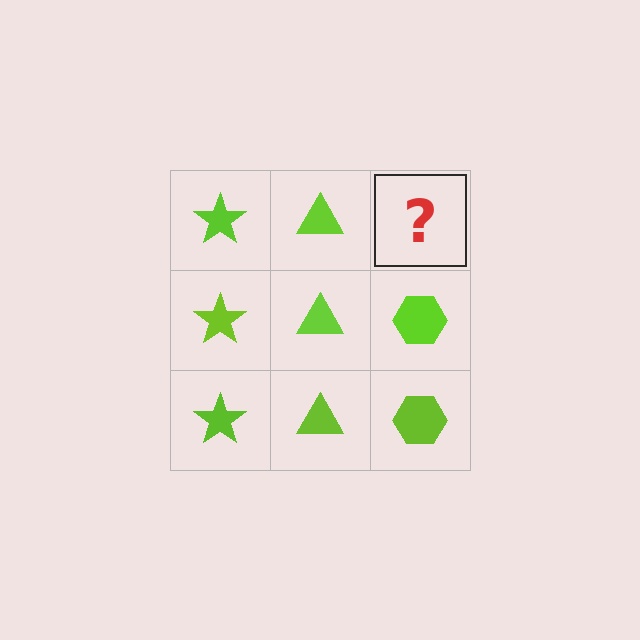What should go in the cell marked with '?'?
The missing cell should contain a lime hexagon.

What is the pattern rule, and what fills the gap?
The rule is that each column has a consistent shape. The gap should be filled with a lime hexagon.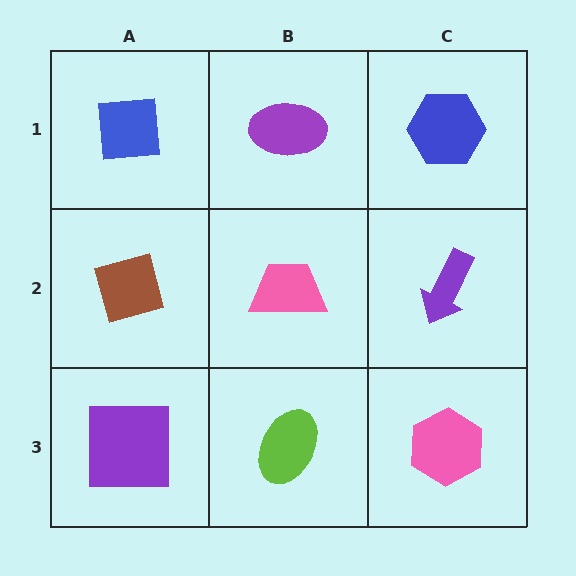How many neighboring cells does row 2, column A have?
3.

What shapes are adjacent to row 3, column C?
A purple arrow (row 2, column C), a lime ellipse (row 3, column B).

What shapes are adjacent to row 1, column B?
A pink trapezoid (row 2, column B), a blue square (row 1, column A), a blue hexagon (row 1, column C).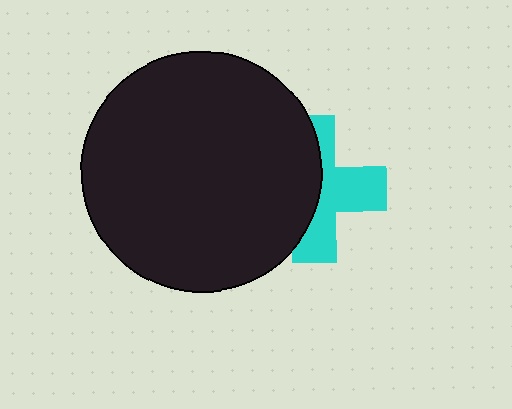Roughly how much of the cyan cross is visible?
About half of it is visible (roughly 50%).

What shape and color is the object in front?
The object in front is a black circle.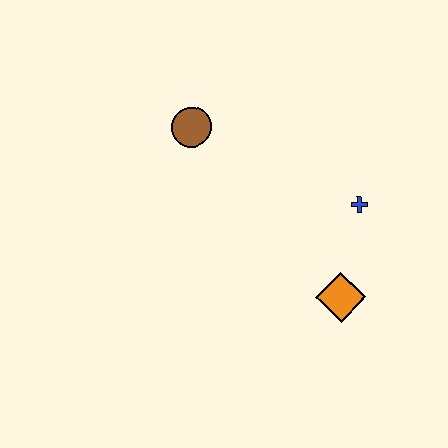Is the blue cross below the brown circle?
Yes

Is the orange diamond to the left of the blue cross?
Yes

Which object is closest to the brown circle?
The blue cross is closest to the brown circle.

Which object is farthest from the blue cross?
The brown circle is farthest from the blue cross.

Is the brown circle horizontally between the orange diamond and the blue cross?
No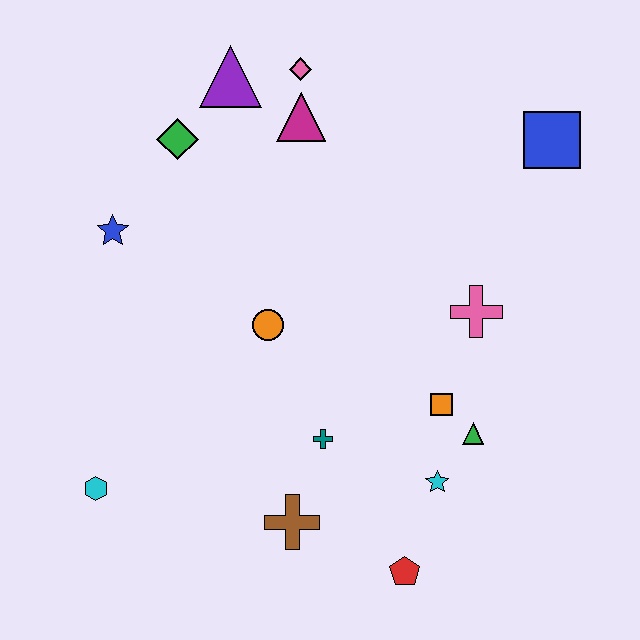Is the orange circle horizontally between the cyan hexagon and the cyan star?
Yes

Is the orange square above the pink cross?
No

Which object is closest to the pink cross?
The orange square is closest to the pink cross.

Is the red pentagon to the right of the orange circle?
Yes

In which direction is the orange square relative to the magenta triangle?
The orange square is below the magenta triangle.